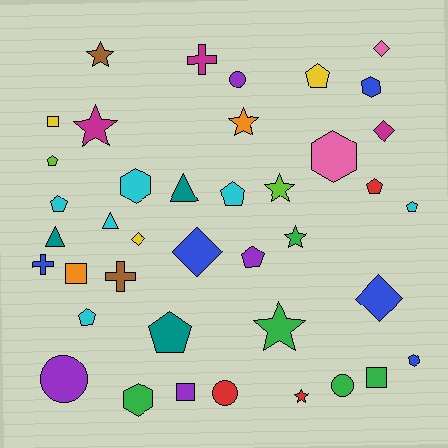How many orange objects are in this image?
There are 2 orange objects.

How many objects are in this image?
There are 40 objects.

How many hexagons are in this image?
There are 5 hexagons.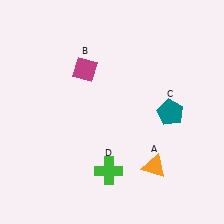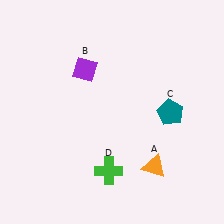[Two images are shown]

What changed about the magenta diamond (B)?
In Image 1, B is magenta. In Image 2, it changed to purple.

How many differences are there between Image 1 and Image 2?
There is 1 difference between the two images.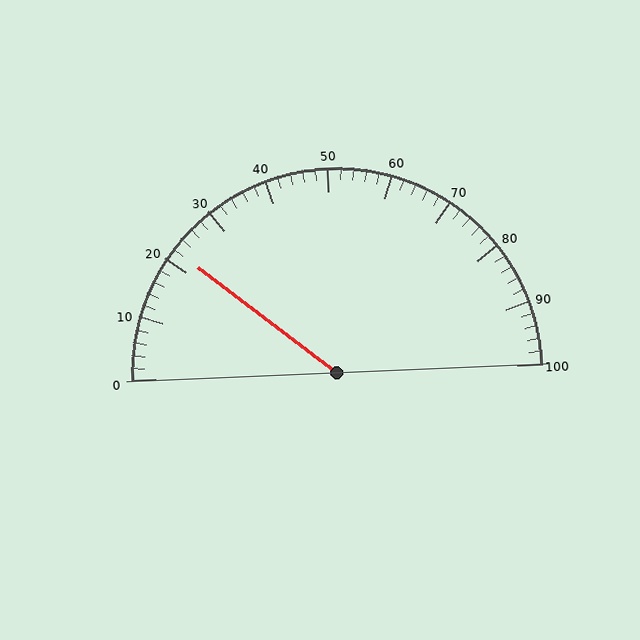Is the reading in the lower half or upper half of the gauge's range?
The reading is in the lower half of the range (0 to 100).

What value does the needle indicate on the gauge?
The needle indicates approximately 22.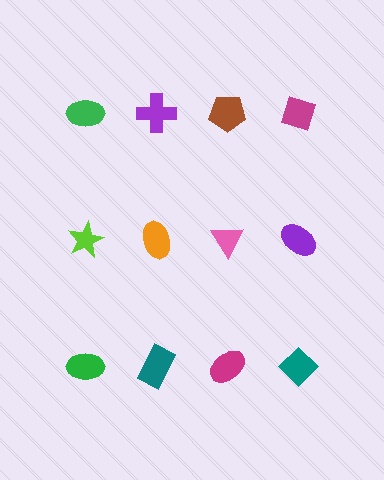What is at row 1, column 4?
A magenta diamond.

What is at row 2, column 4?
A purple ellipse.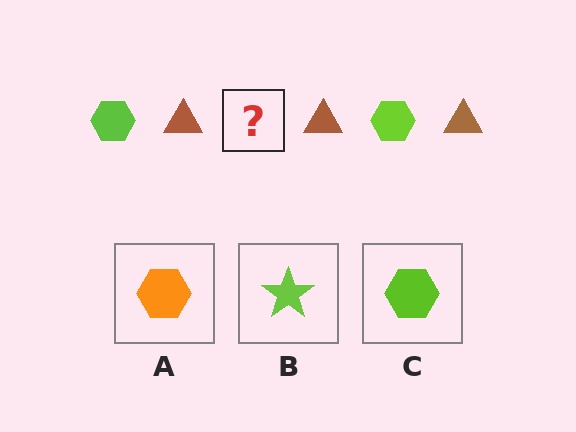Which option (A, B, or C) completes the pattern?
C.